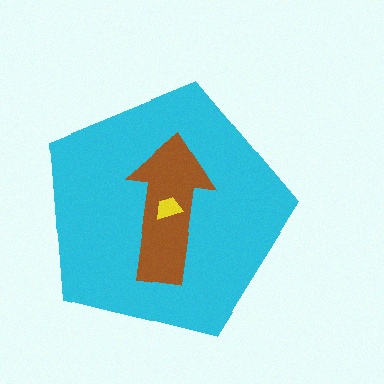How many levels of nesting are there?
3.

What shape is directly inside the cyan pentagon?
The brown arrow.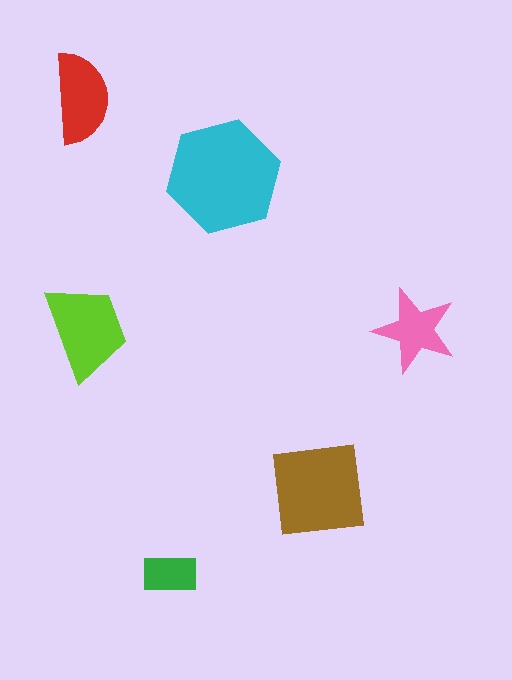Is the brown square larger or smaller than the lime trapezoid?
Larger.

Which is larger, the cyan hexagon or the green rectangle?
The cyan hexagon.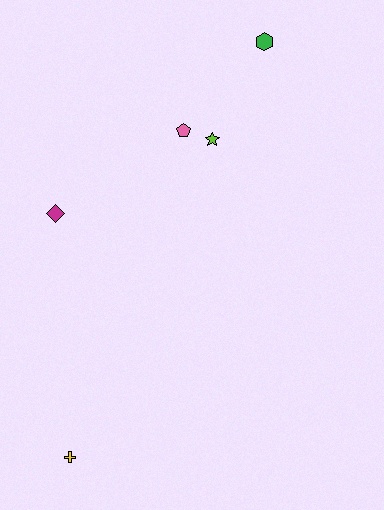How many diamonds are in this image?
There is 1 diamond.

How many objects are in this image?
There are 5 objects.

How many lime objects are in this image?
There is 1 lime object.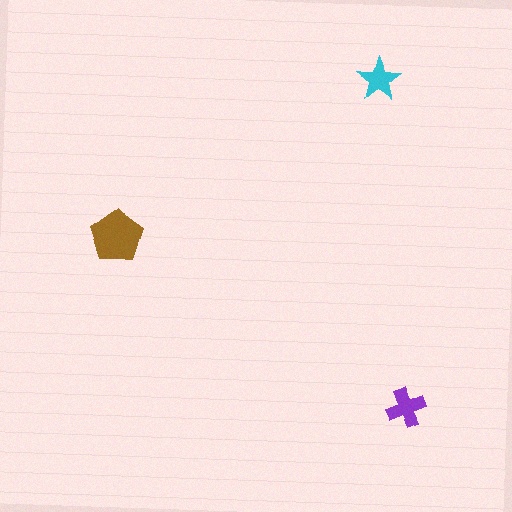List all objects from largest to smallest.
The brown pentagon, the purple cross, the cyan star.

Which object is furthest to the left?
The brown pentagon is leftmost.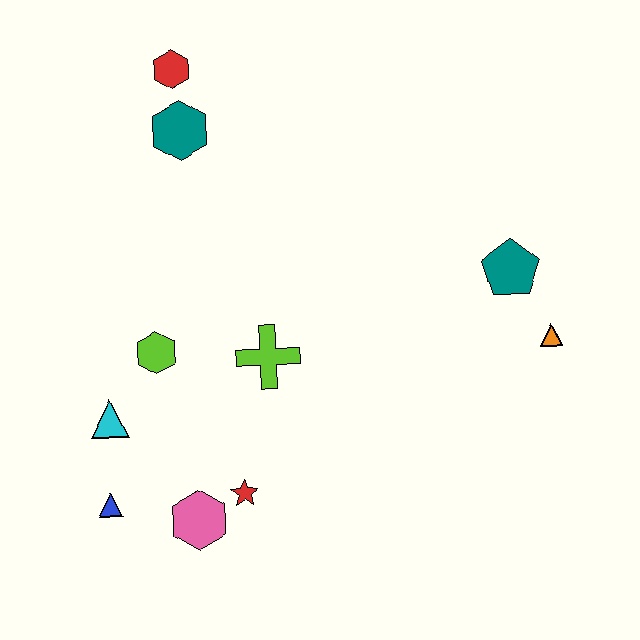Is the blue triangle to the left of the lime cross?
Yes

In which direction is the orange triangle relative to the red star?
The orange triangle is to the right of the red star.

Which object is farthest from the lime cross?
The red hexagon is farthest from the lime cross.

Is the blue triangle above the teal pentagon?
No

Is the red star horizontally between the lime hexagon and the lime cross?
Yes